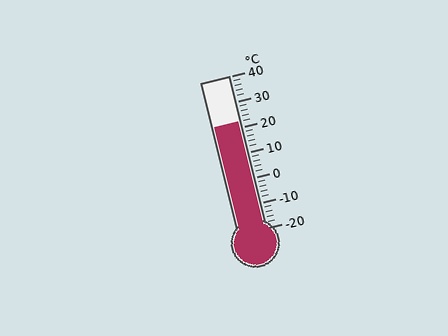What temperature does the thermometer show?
The thermometer shows approximately 22°C.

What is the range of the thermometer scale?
The thermometer scale ranges from -20°C to 40°C.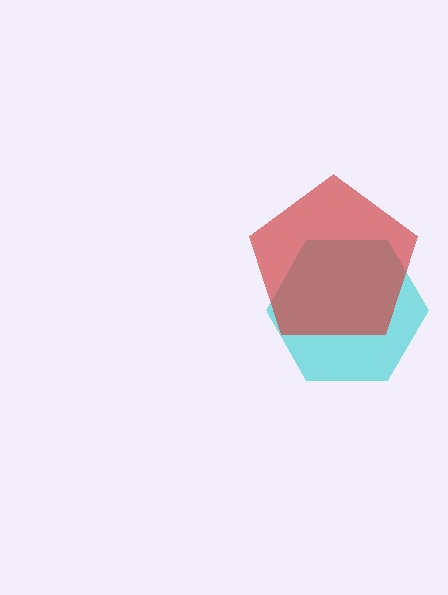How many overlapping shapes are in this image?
There are 2 overlapping shapes in the image.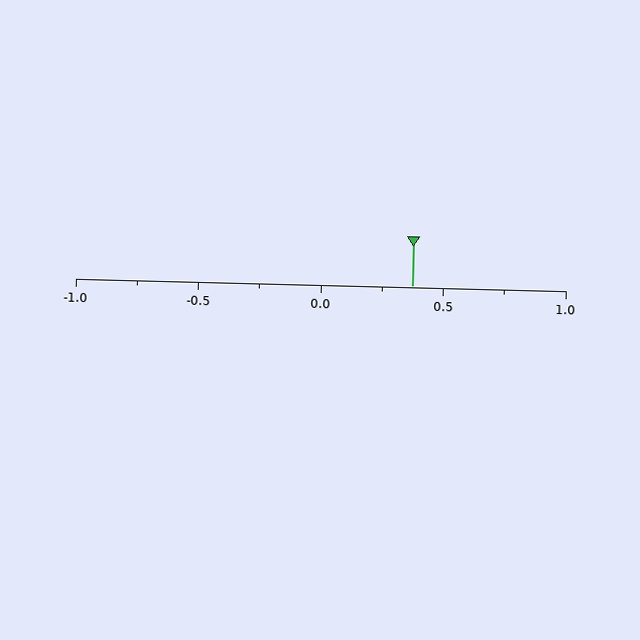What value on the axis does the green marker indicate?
The marker indicates approximately 0.38.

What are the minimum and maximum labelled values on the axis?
The axis runs from -1.0 to 1.0.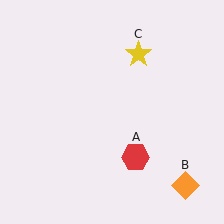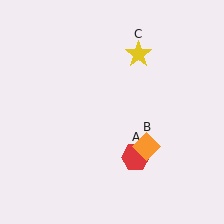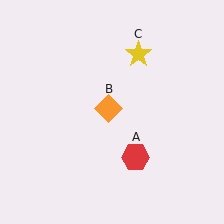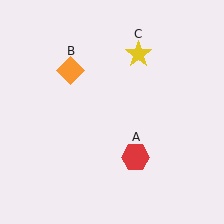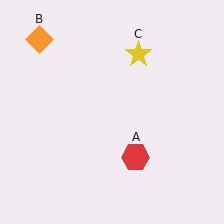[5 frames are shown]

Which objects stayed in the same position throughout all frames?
Red hexagon (object A) and yellow star (object C) remained stationary.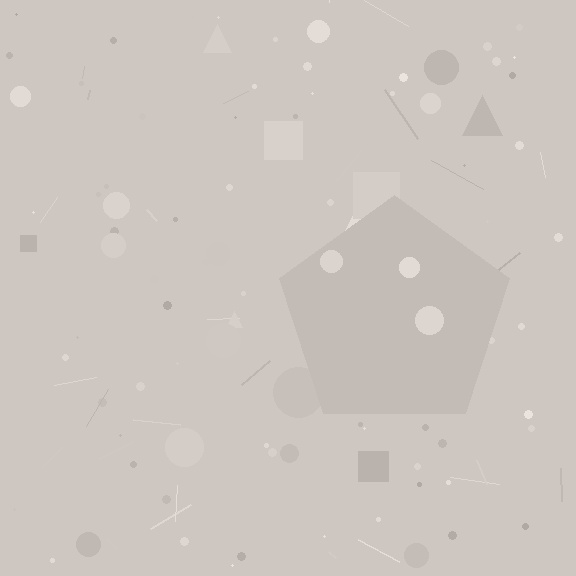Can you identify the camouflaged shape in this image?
The camouflaged shape is a pentagon.